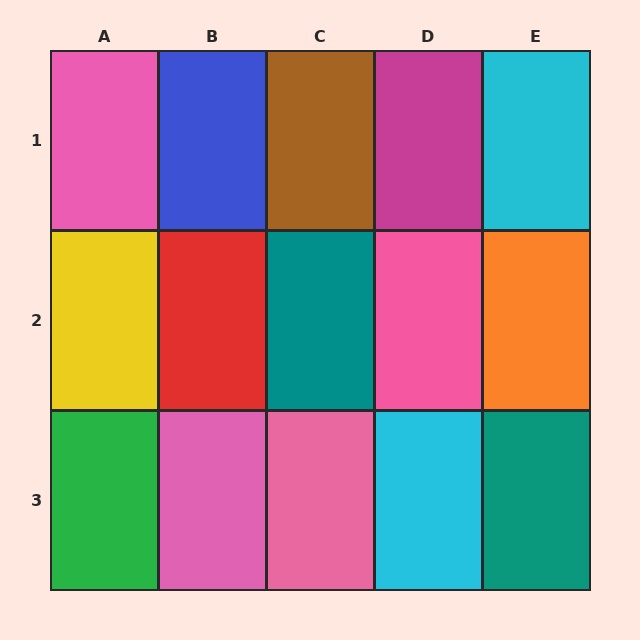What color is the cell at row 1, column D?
Magenta.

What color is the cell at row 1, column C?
Brown.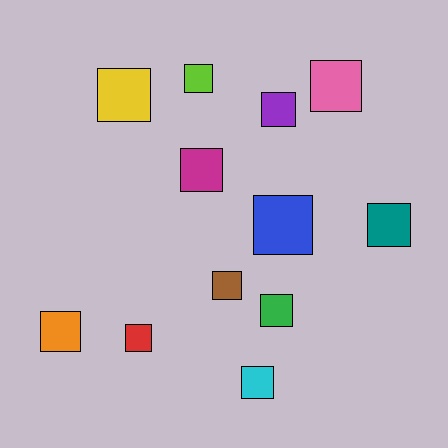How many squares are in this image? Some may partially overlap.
There are 12 squares.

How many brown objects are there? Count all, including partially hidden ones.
There is 1 brown object.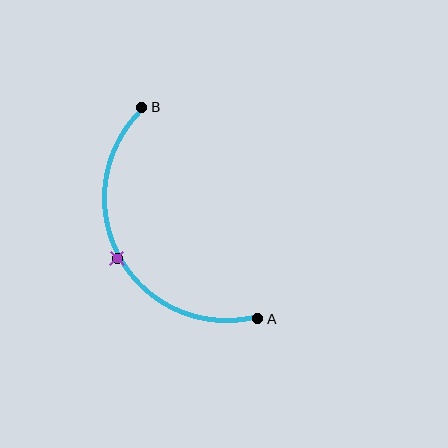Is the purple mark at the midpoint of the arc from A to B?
Yes. The purple mark lies on the arc at equal arc-length from both A and B — it is the arc midpoint.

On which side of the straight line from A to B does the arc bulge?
The arc bulges to the left of the straight line connecting A and B.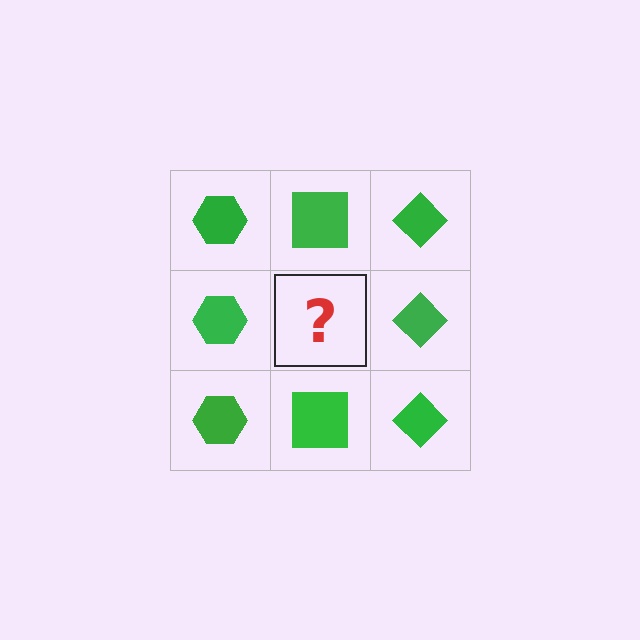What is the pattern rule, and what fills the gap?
The rule is that each column has a consistent shape. The gap should be filled with a green square.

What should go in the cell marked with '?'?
The missing cell should contain a green square.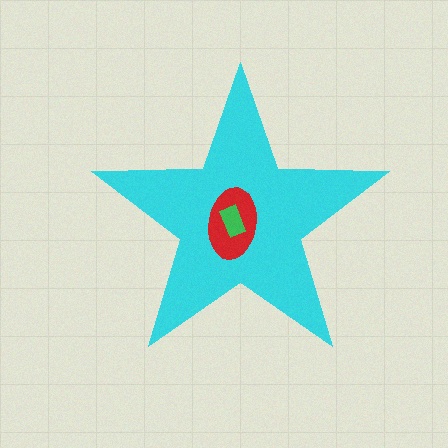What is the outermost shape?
The cyan star.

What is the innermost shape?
The green rectangle.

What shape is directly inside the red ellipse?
The green rectangle.